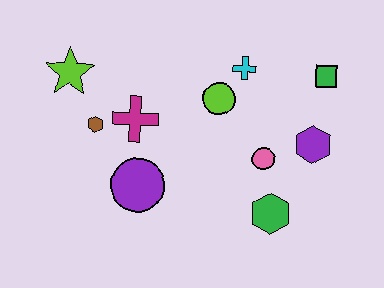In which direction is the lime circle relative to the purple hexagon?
The lime circle is to the left of the purple hexagon.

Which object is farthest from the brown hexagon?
The green square is farthest from the brown hexagon.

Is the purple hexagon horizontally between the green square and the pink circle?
Yes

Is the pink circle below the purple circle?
No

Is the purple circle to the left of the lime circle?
Yes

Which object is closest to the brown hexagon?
The magenta cross is closest to the brown hexagon.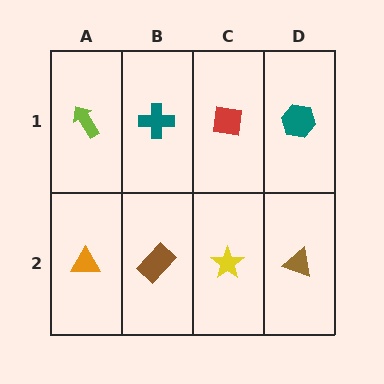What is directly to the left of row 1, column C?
A teal cross.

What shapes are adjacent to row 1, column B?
A brown rectangle (row 2, column B), a lime arrow (row 1, column A), a red square (row 1, column C).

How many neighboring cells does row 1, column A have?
2.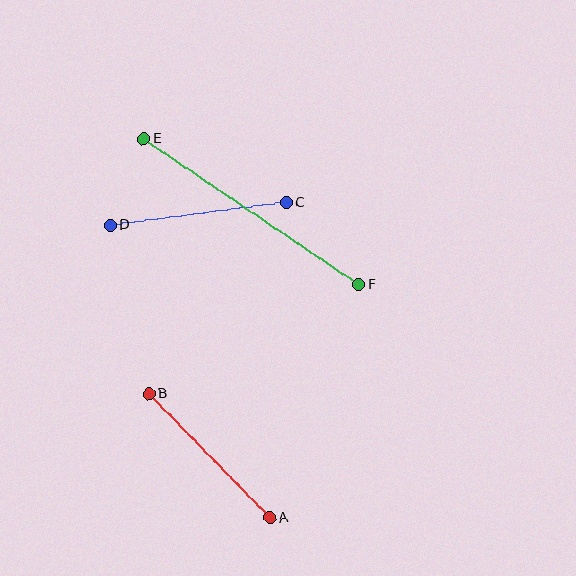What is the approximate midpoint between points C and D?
The midpoint is at approximately (198, 214) pixels.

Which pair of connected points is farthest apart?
Points E and F are farthest apart.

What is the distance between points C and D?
The distance is approximately 178 pixels.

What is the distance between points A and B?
The distance is approximately 173 pixels.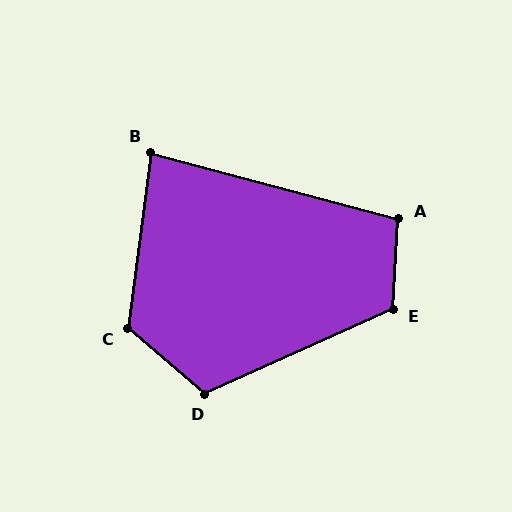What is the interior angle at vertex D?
Approximately 115 degrees (obtuse).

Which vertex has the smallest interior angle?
B, at approximately 83 degrees.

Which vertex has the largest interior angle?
C, at approximately 123 degrees.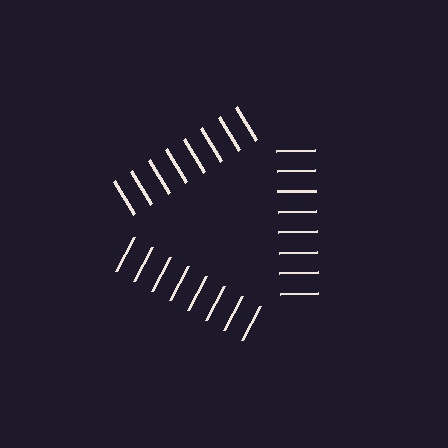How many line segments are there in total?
24 — 8 along each of the 3 edges.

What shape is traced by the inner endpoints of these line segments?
An illusory triangle — the line segments terminate on its edges but no continuous stroke is drawn.